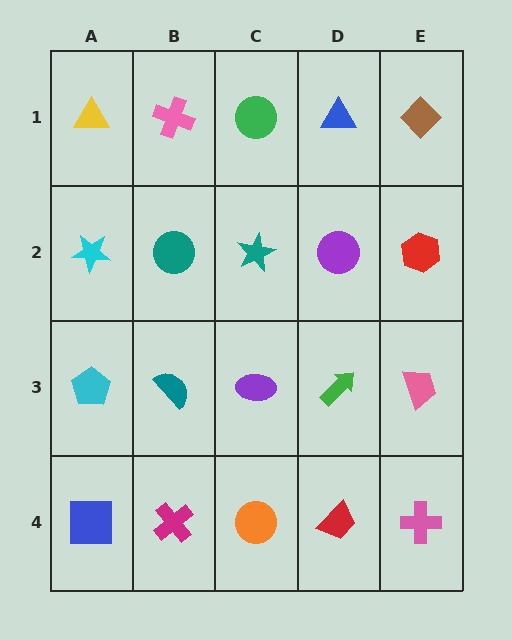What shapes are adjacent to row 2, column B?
A pink cross (row 1, column B), a teal semicircle (row 3, column B), a cyan star (row 2, column A), a teal star (row 2, column C).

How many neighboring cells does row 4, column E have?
2.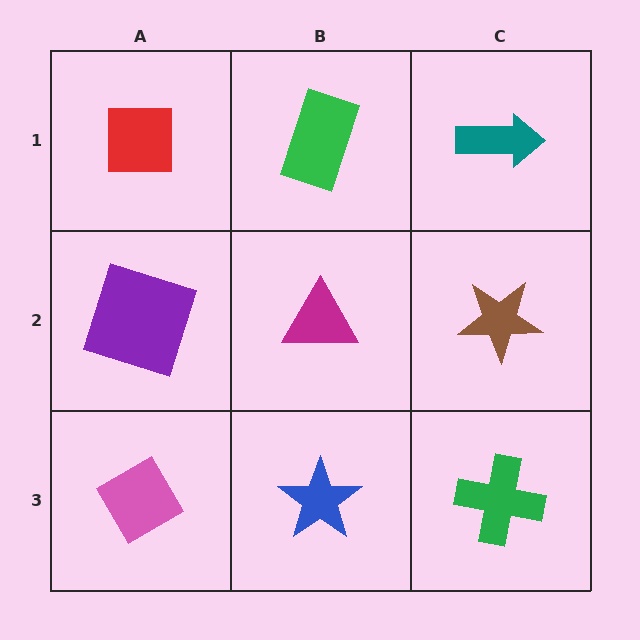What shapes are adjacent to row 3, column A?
A purple square (row 2, column A), a blue star (row 3, column B).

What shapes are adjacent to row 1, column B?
A magenta triangle (row 2, column B), a red square (row 1, column A), a teal arrow (row 1, column C).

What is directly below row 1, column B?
A magenta triangle.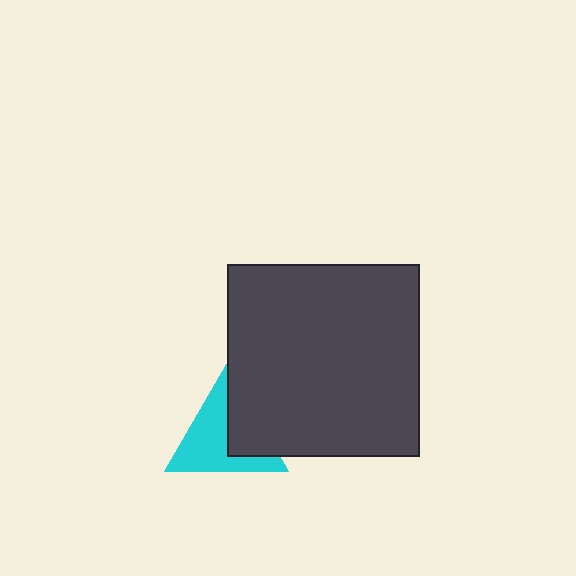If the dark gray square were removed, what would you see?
You would see the complete cyan triangle.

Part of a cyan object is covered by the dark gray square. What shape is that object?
It is a triangle.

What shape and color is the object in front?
The object in front is a dark gray square.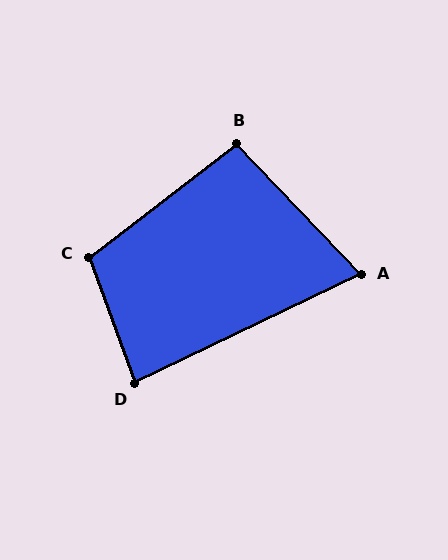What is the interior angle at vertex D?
Approximately 84 degrees (acute).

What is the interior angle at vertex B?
Approximately 96 degrees (obtuse).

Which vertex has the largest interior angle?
C, at approximately 108 degrees.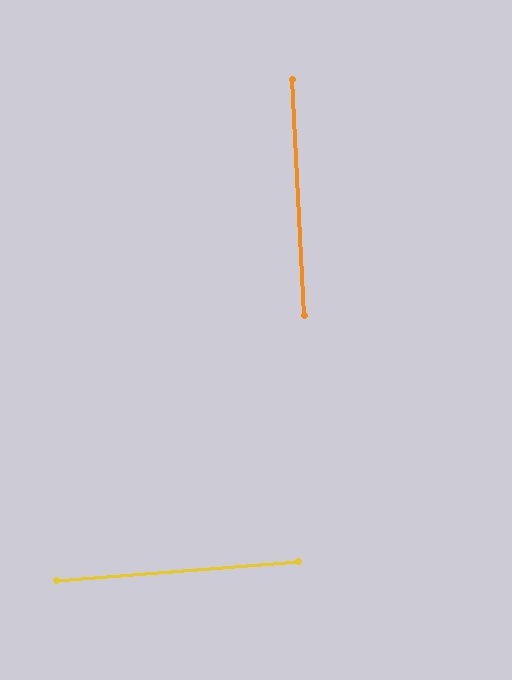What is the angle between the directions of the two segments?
Approximately 89 degrees.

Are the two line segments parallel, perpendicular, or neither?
Perpendicular — they meet at approximately 89°.